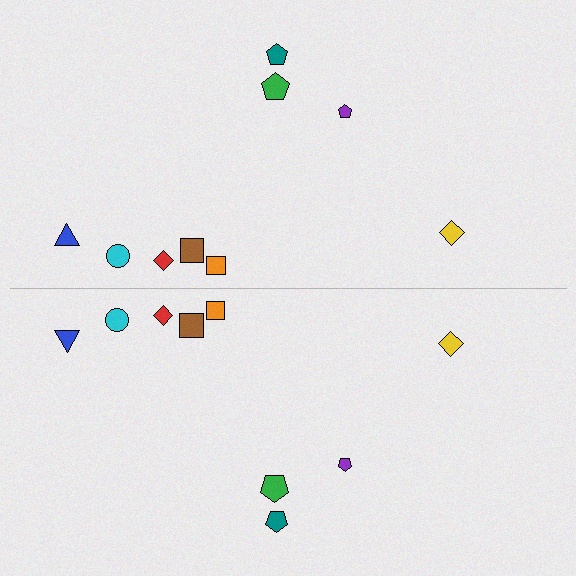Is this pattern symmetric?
Yes, this pattern has bilateral (reflection) symmetry.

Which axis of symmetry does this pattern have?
The pattern has a horizontal axis of symmetry running through the center of the image.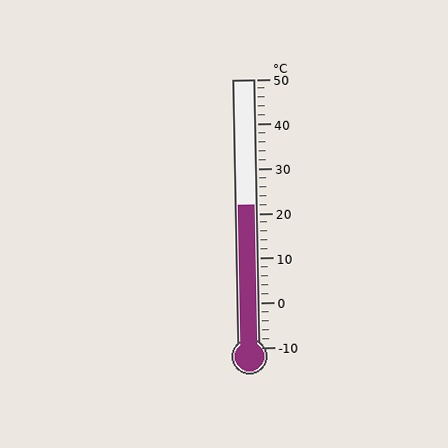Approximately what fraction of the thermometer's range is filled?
The thermometer is filled to approximately 55% of its range.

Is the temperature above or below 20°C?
The temperature is above 20°C.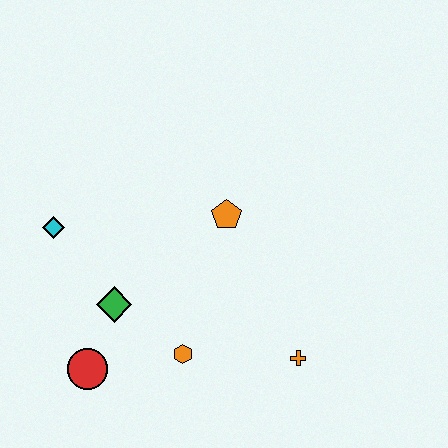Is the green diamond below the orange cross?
No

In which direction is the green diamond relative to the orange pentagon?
The green diamond is to the left of the orange pentagon.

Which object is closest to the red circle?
The green diamond is closest to the red circle.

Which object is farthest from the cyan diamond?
The orange cross is farthest from the cyan diamond.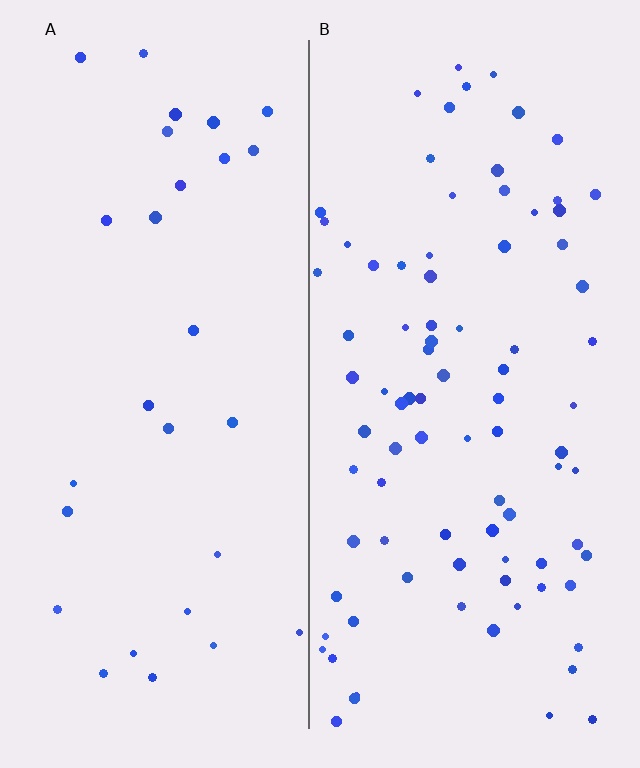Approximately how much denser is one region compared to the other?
Approximately 3.1× — region B over region A.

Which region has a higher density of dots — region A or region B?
B (the right).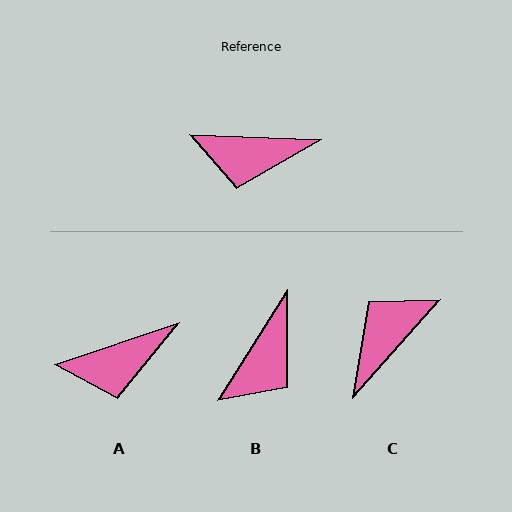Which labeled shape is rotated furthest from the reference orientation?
C, about 129 degrees away.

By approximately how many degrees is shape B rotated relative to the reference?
Approximately 60 degrees counter-clockwise.